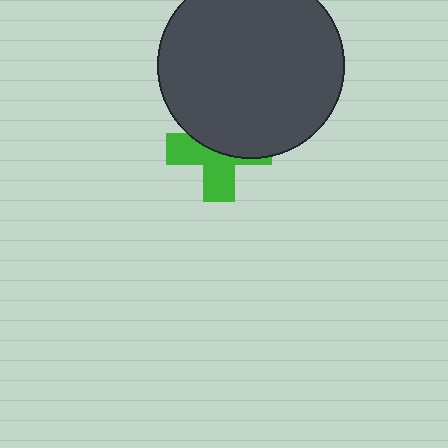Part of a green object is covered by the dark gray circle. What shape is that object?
It is a cross.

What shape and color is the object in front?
The object in front is a dark gray circle.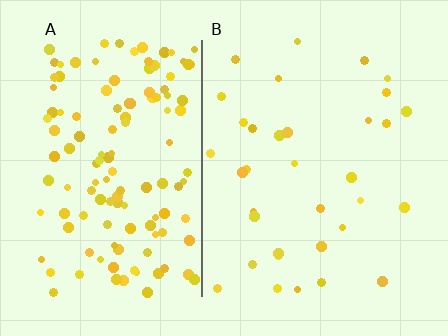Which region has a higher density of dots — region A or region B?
A (the left).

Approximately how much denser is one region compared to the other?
Approximately 3.9× — region A over region B.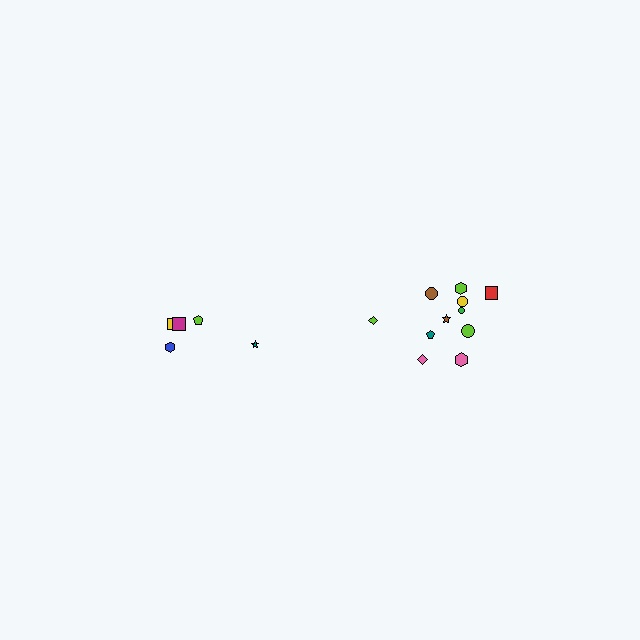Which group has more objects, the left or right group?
The right group.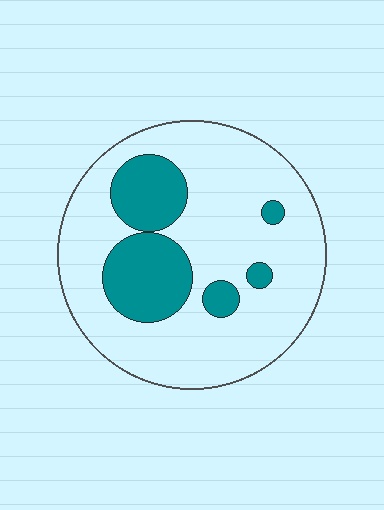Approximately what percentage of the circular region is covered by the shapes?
Approximately 25%.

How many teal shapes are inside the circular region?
5.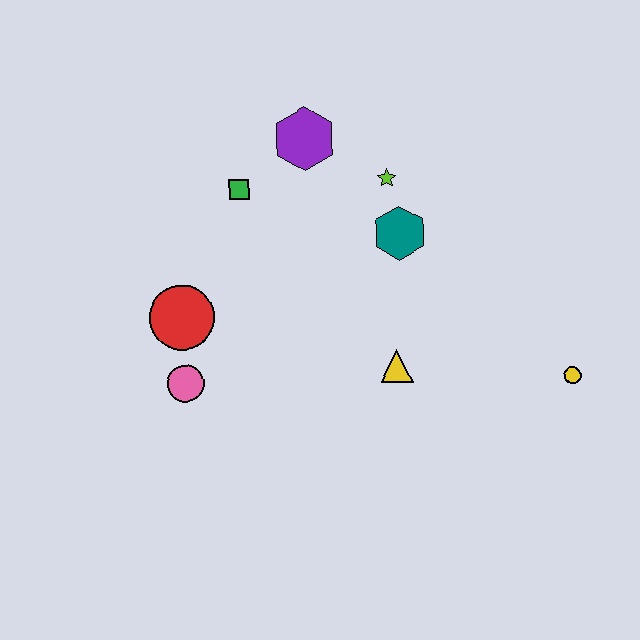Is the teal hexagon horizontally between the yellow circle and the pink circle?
Yes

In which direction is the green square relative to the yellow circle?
The green square is to the left of the yellow circle.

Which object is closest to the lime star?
The teal hexagon is closest to the lime star.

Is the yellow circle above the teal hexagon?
No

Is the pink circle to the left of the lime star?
Yes